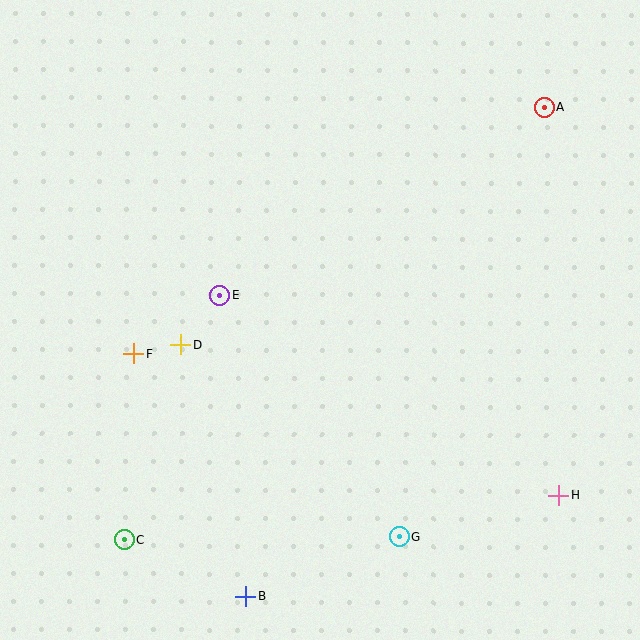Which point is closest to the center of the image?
Point E at (220, 295) is closest to the center.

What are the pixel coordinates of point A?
Point A is at (544, 107).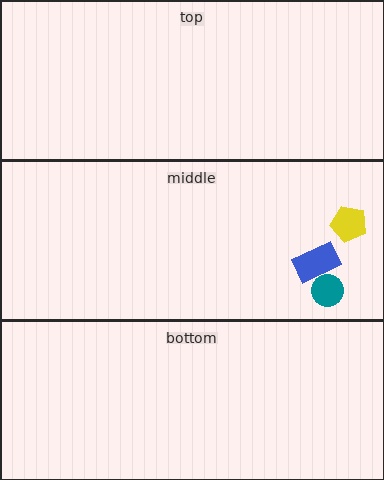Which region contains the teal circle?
The middle region.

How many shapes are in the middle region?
3.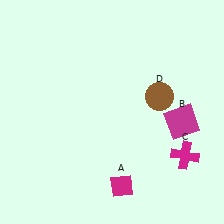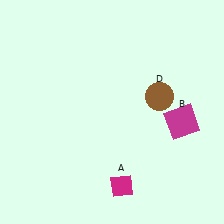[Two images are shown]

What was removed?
The magenta cross (C) was removed in Image 2.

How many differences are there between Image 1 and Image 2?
There is 1 difference between the two images.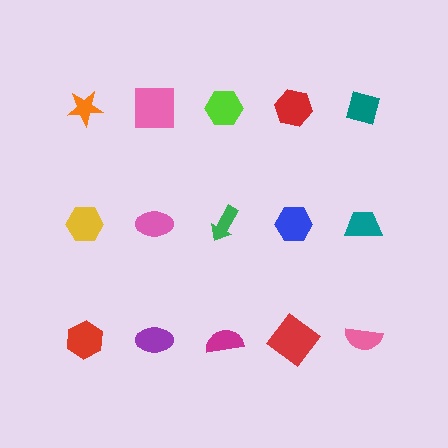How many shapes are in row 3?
5 shapes.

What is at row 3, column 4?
A red diamond.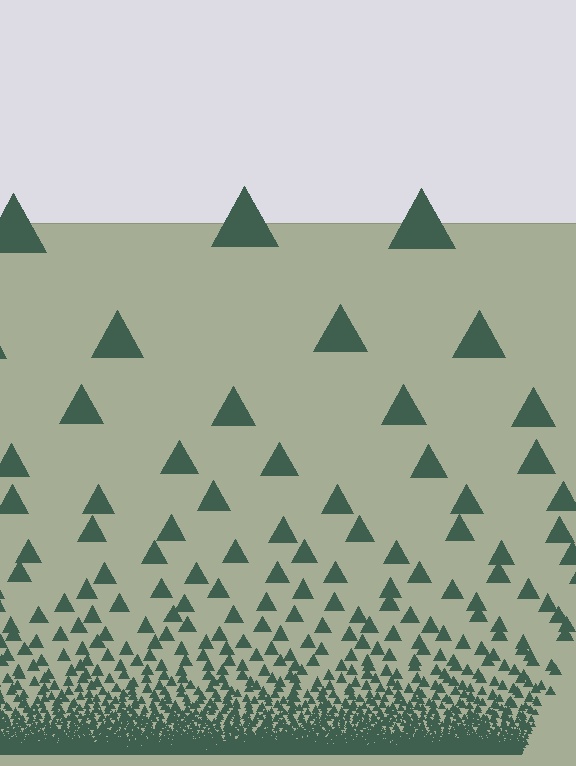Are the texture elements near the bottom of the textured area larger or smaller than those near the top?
Smaller. The gradient is inverted — elements near the bottom are smaller and denser.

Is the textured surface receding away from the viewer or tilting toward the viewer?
The surface appears to tilt toward the viewer. Texture elements get larger and sparser toward the top.